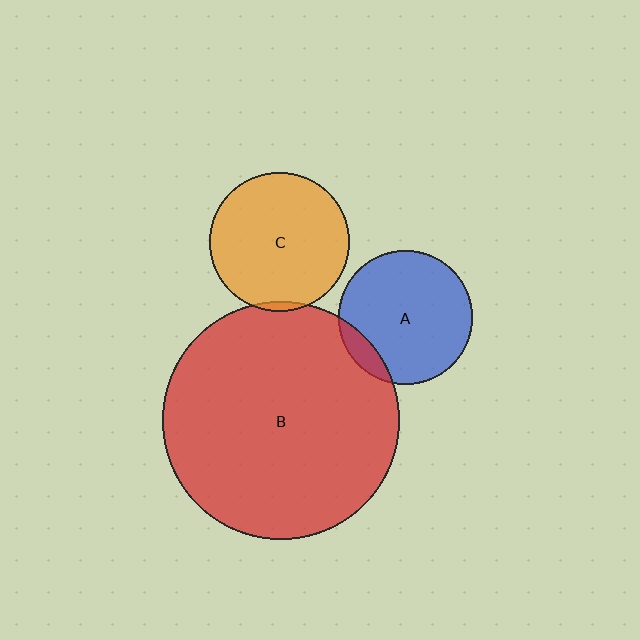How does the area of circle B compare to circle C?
Approximately 2.9 times.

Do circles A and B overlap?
Yes.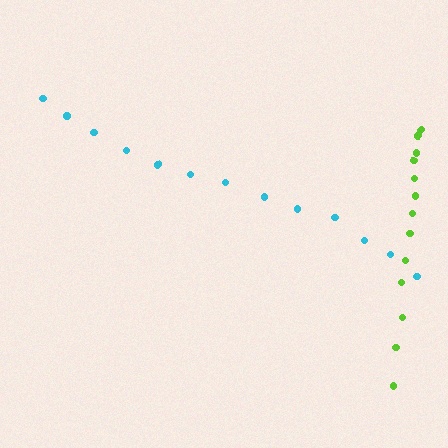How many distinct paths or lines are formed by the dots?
There are 2 distinct paths.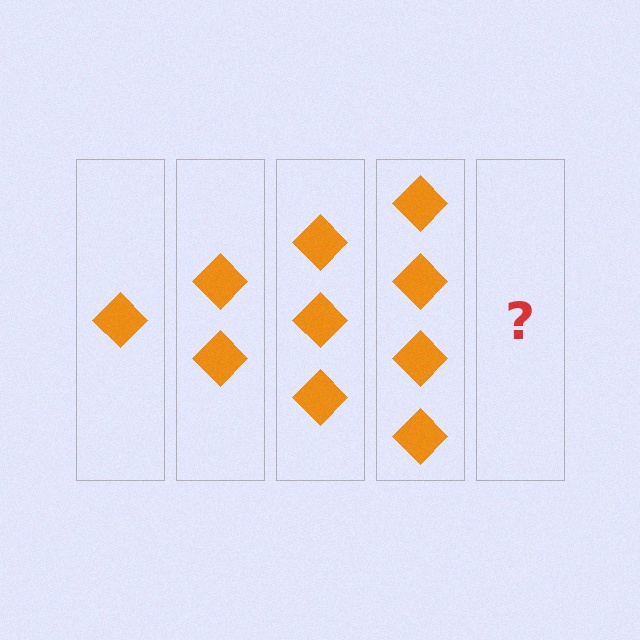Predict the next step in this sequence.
The next step is 5 diamonds.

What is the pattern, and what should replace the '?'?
The pattern is that each step adds one more diamond. The '?' should be 5 diamonds.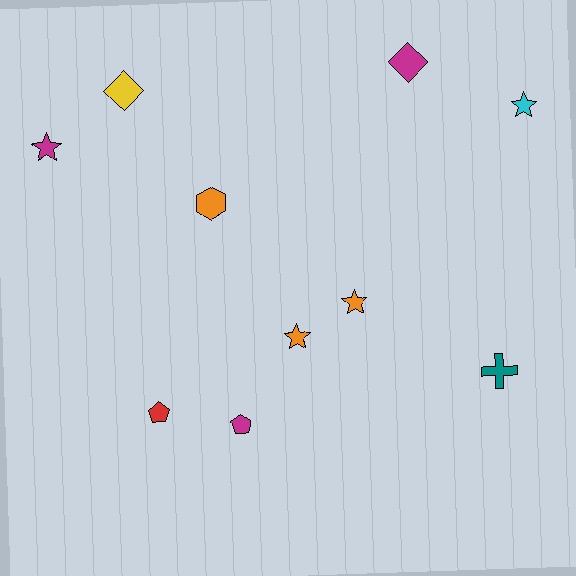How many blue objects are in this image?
There are no blue objects.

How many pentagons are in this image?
There are 2 pentagons.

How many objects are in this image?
There are 10 objects.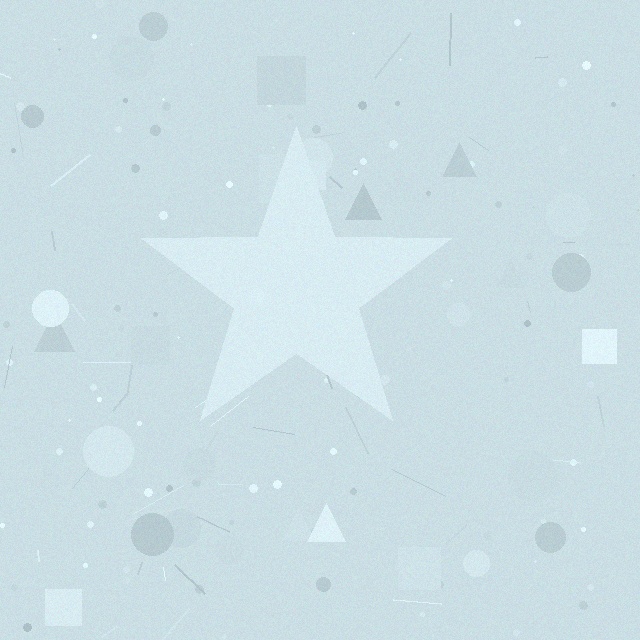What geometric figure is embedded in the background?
A star is embedded in the background.